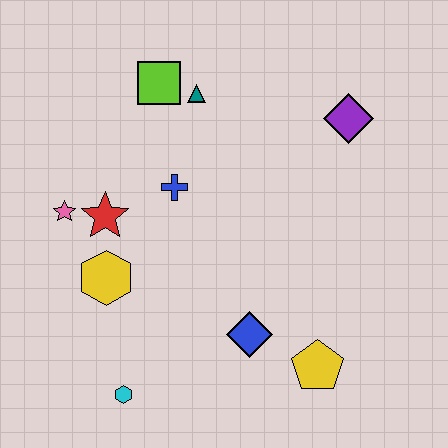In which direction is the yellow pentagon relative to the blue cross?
The yellow pentagon is below the blue cross.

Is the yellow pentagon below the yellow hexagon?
Yes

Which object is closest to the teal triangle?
The lime square is closest to the teal triangle.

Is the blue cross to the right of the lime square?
Yes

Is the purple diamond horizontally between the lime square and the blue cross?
No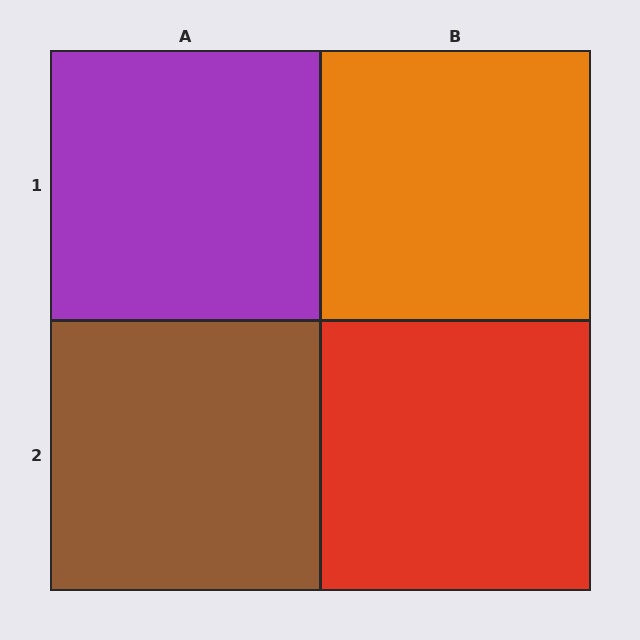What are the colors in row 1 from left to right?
Purple, orange.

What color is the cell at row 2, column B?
Red.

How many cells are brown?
1 cell is brown.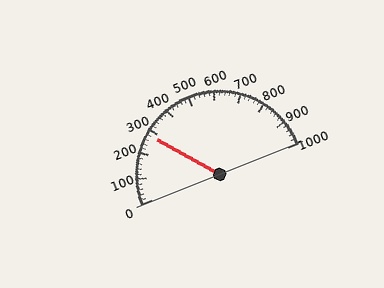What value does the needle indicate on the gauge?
The needle indicates approximately 280.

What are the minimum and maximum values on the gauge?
The gauge ranges from 0 to 1000.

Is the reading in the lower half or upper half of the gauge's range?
The reading is in the lower half of the range (0 to 1000).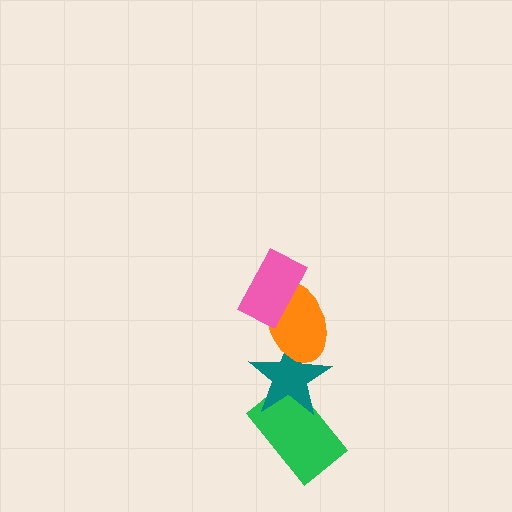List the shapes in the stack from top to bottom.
From top to bottom: the pink rectangle, the orange ellipse, the teal star, the green rectangle.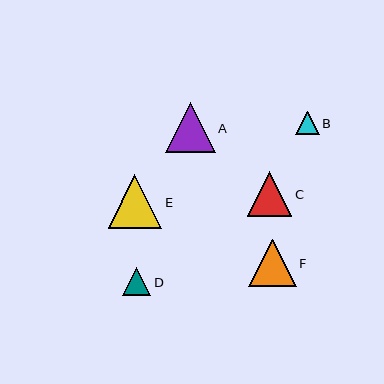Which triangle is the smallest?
Triangle B is the smallest with a size of approximately 24 pixels.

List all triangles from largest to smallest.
From largest to smallest: E, A, F, C, D, B.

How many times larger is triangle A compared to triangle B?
Triangle A is approximately 2.1 times the size of triangle B.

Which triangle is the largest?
Triangle E is the largest with a size of approximately 54 pixels.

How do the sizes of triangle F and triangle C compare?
Triangle F and triangle C are approximately the same size.